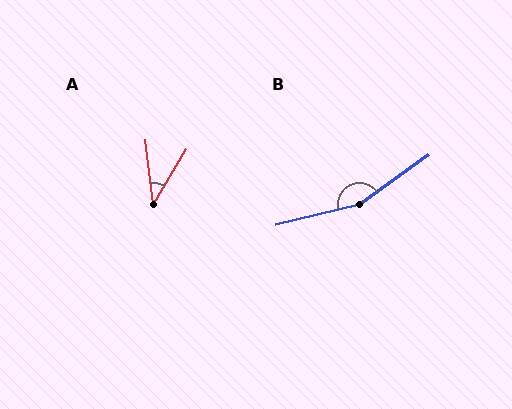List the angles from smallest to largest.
A (37°), B (158°).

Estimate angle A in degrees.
Approximately 37 degrees.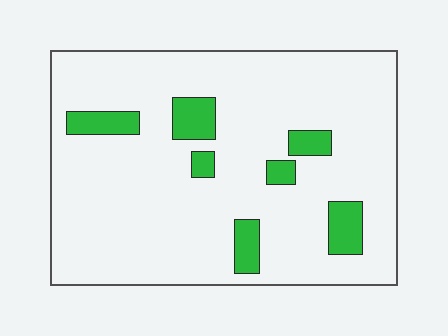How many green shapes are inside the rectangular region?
7.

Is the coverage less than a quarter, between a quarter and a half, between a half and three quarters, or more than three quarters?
Less than a quarter.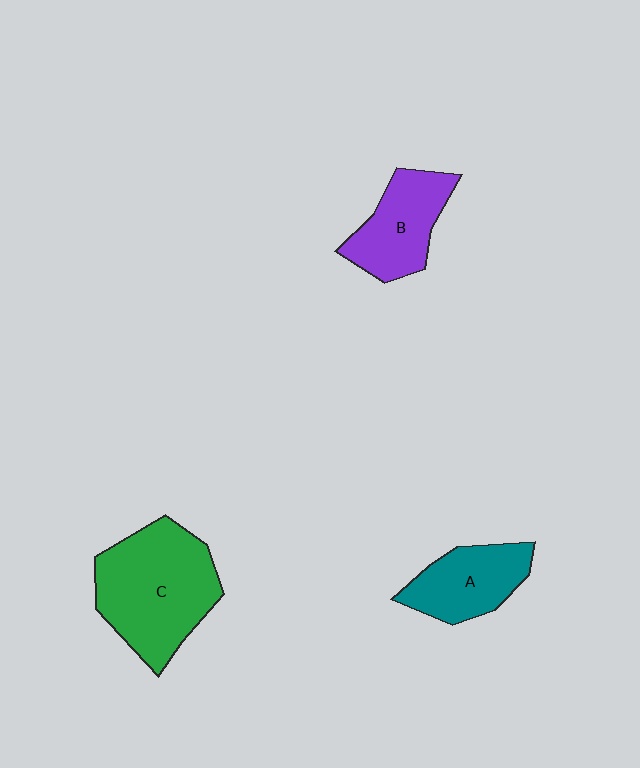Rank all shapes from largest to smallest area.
From largest to smallest: C (green), B (purple), A (teal).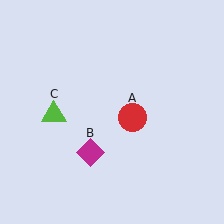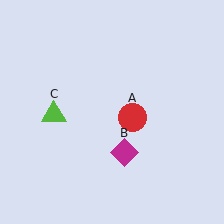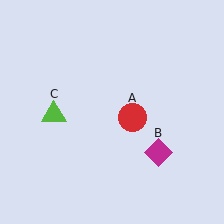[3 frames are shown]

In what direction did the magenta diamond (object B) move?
The magenta diamond (object B) moved right.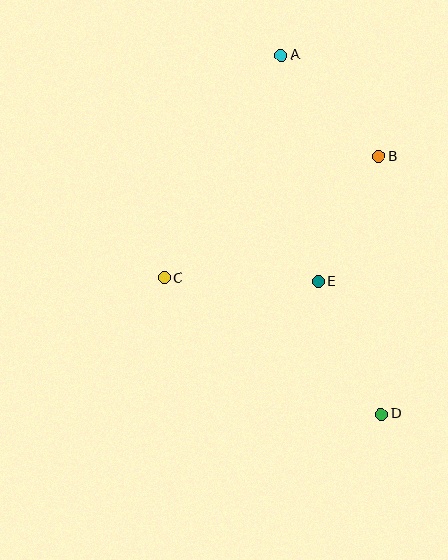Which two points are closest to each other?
Points B and E are closest to each other.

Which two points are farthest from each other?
Points A and D are farthest from each other.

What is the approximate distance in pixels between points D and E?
The distance between D and E is approximately 147 pixels.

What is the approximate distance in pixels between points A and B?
The distance between A and B is approximately 140 pixels.